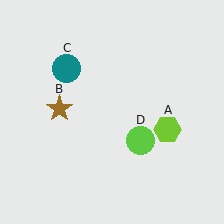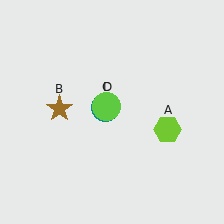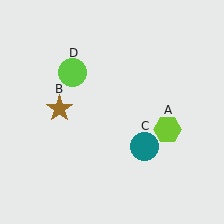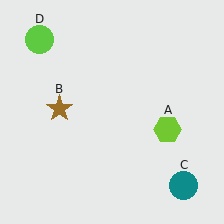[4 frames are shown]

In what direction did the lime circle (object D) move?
The lime circle (object D) moved up and to the left.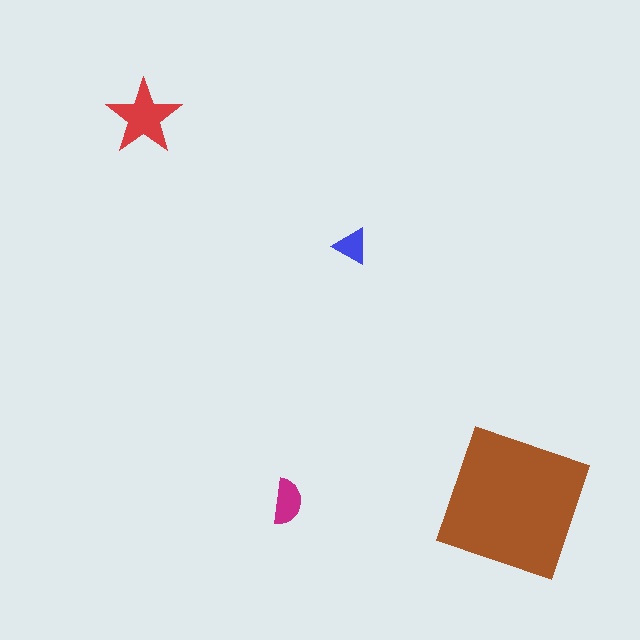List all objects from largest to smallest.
The brown square, the red star, the magenta semicircle, the blue triangle.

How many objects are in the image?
There are 4 objects in the image.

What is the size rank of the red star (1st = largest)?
2nd.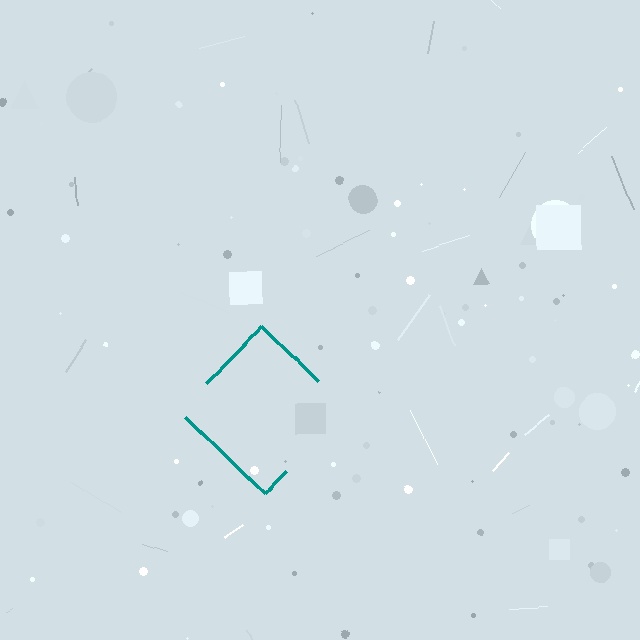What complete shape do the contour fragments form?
The contour fragments form a diamond.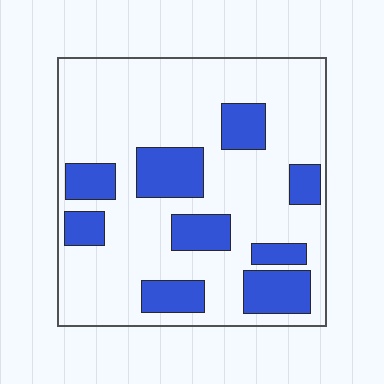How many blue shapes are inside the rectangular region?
9.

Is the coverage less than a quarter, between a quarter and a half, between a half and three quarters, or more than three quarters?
Between a quarter and a half.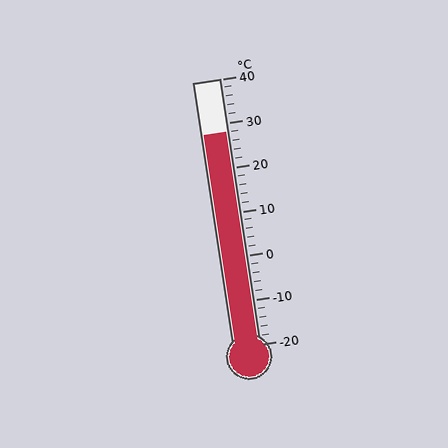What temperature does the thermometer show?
The thermometer shows approximately 28°C.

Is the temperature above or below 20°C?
The temperature is above 20°C.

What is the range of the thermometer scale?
The thermometer scale ranges from -20°C to 40°C.